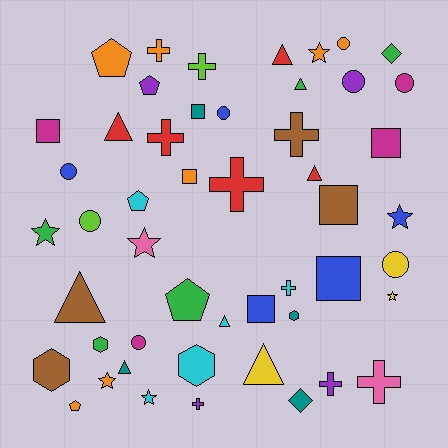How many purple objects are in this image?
There are 4 purple objects.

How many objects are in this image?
There are 50 objects.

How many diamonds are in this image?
There are 2 diamonds.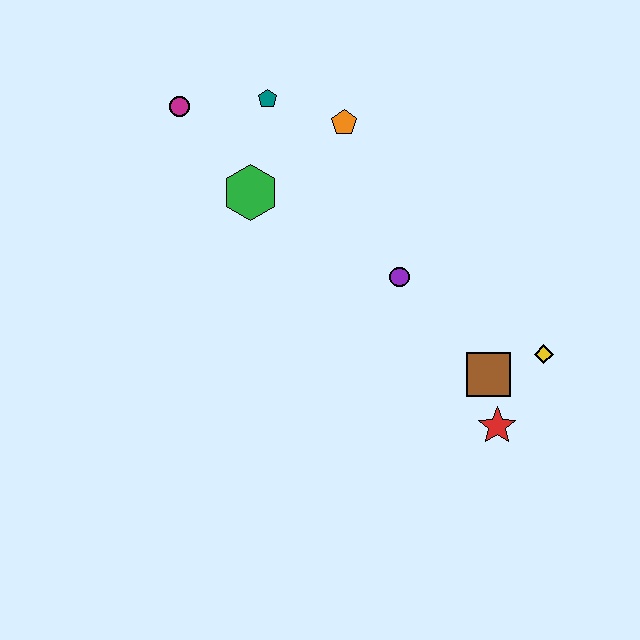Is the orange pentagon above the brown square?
Yes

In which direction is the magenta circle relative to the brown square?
The magenta circle is to the left of the brown square.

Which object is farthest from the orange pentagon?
The red star is farthest from the orange pentagon.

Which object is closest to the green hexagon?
The teal pentagon is closest to the green hexagon.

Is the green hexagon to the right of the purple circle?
No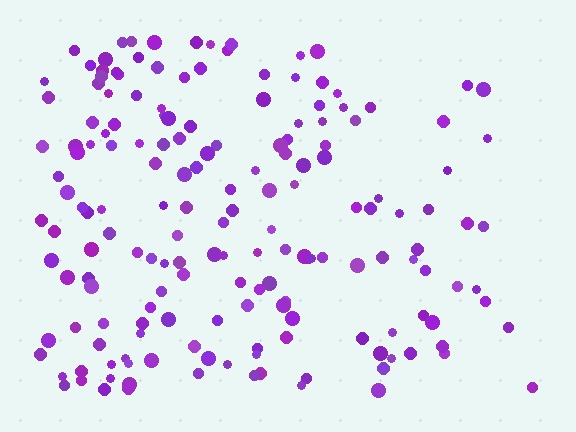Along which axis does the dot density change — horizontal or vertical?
Horizontal.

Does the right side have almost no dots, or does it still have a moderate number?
Still a moderate number, just noticeably fewer than the left.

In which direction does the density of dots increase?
From right to left, with the left side densest.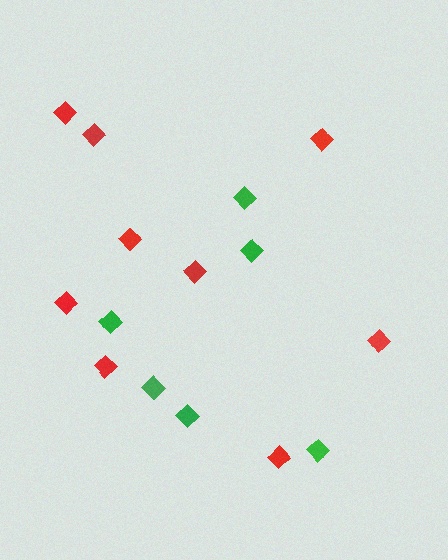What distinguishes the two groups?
There are 2 groups: one group of red diamonds (9) and one group of green diamonds (6).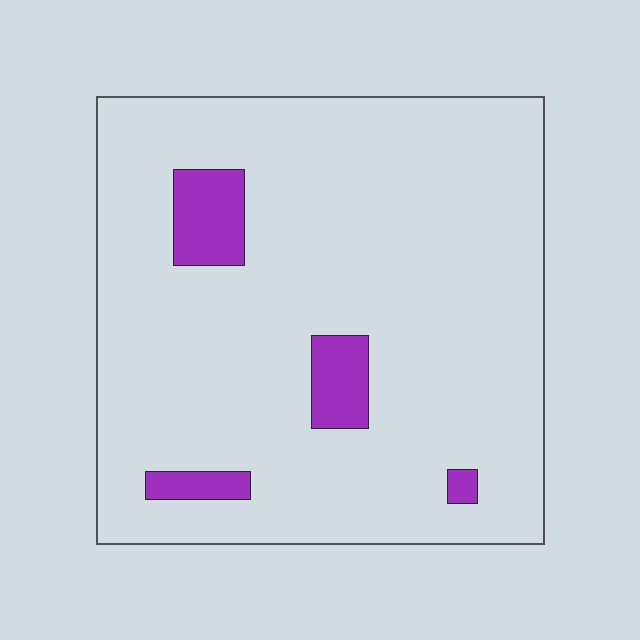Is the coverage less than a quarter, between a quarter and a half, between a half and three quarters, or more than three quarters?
Less than a quarter.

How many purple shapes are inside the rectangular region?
4.